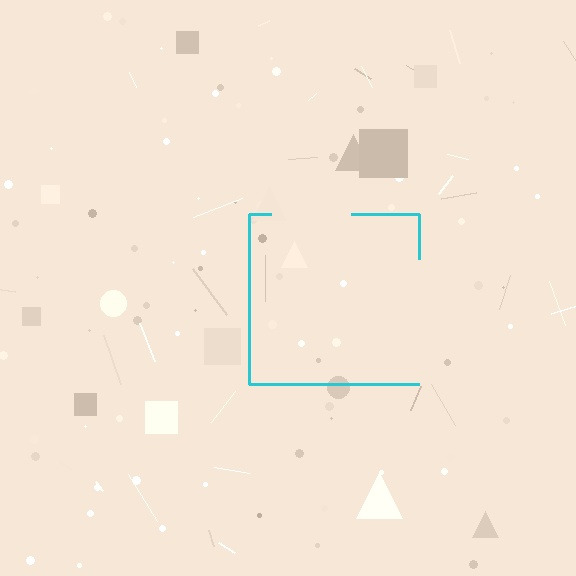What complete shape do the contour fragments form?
The contour fragments form a square.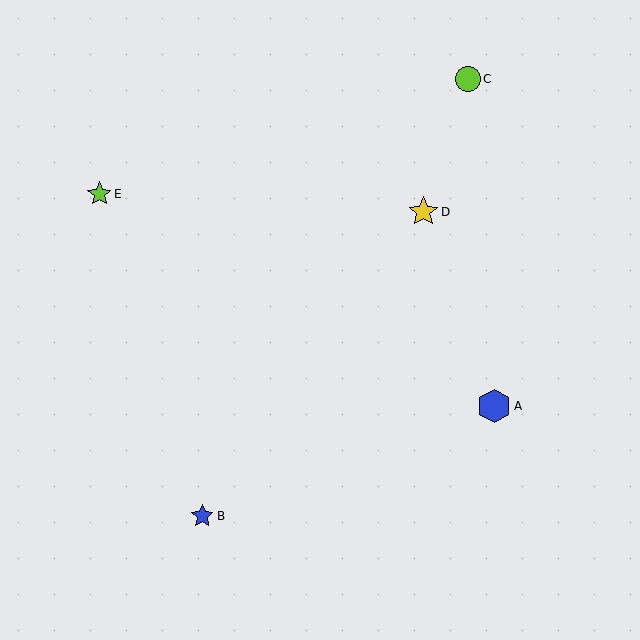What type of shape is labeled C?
Shape C is a lime circle.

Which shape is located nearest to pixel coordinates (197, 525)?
The blue star (labeled B) at (202, 516) is nearest to that location.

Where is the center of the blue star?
The center of the blue star is at (202, 516).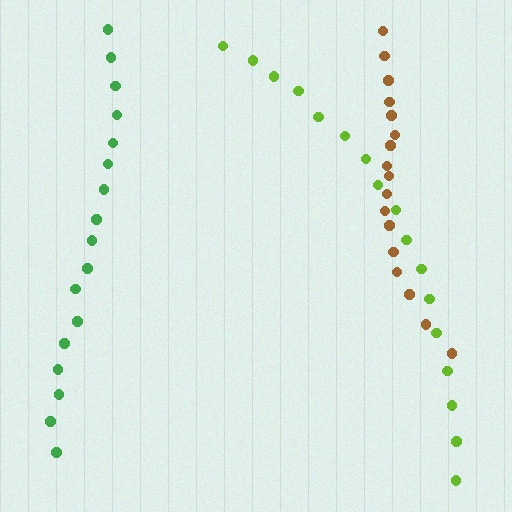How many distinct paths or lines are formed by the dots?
There are 3 distinct paths.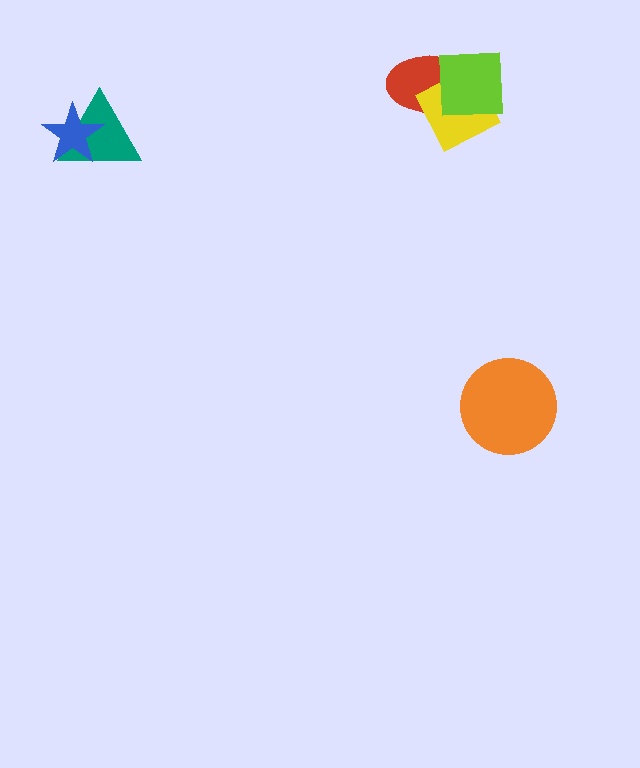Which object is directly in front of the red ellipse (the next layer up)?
The yellow diamond is directly in front of the red ellipse.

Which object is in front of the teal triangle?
The blue star is in front of the teal triangle.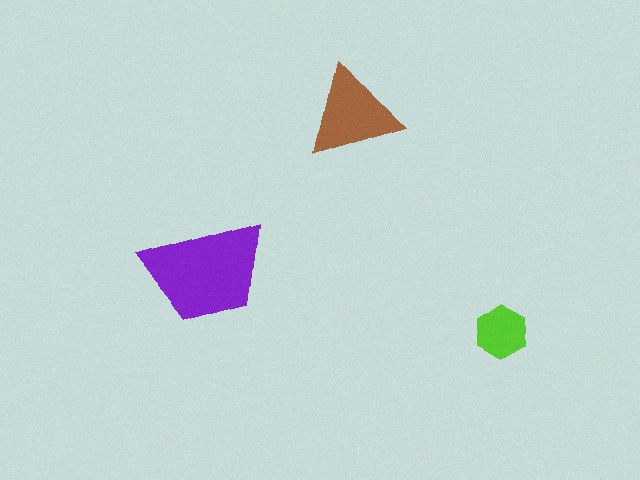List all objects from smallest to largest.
The lime hexagon, the brown triangle, the purple trapezoid.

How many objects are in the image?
There are 3 objects in the image.